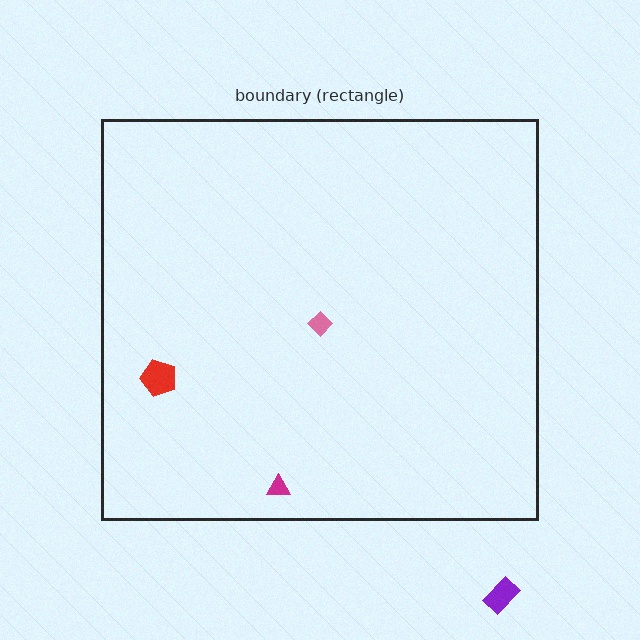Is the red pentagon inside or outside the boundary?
Inside.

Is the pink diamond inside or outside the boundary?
Inside.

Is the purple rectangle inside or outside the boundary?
Outside.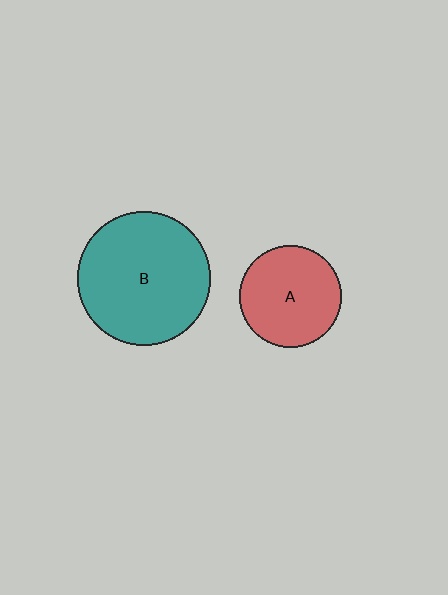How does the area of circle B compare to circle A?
Approximately 1.7 times.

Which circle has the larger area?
Circle B (teal).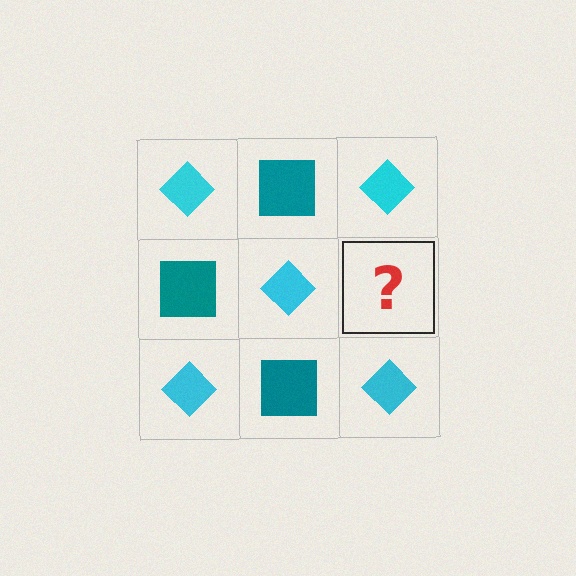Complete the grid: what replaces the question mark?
The question mark should be replaced with a teal square.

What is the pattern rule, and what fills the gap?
The rule is that it alternates cyan diamond and teal square in a checkerboard pattern. The gap should be filled with a teal square.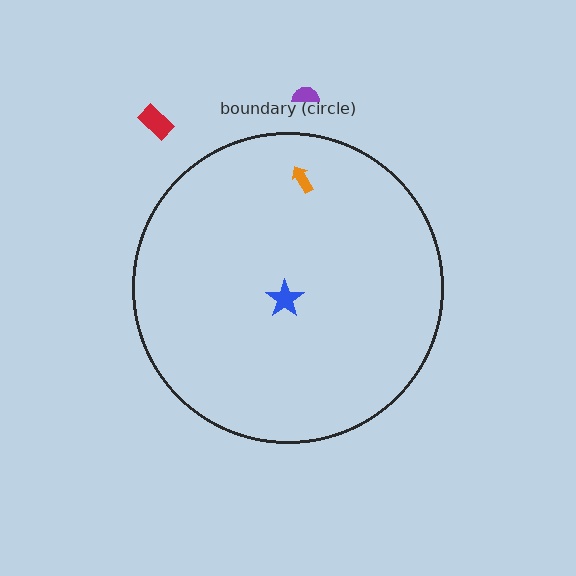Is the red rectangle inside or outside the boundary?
Outside.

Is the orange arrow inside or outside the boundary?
Inside.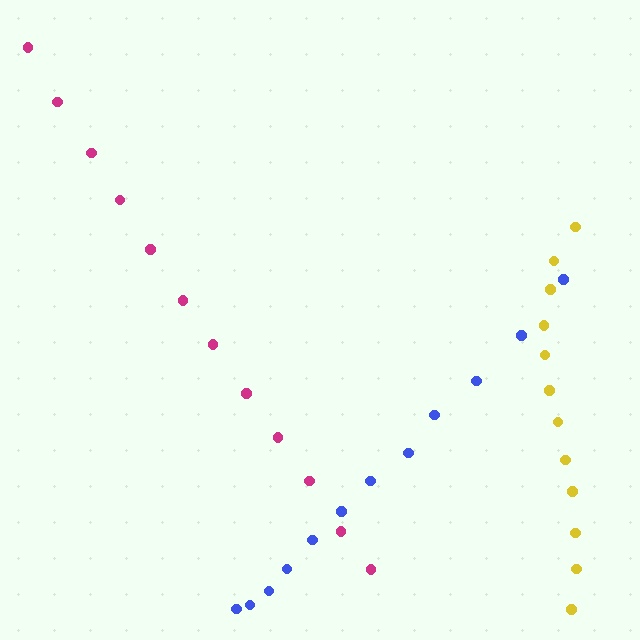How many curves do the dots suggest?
There are 3 distinct paths.